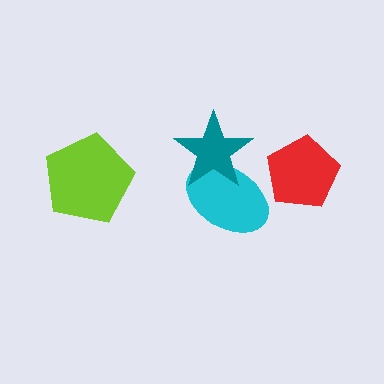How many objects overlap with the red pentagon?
0 objects overlap with the red pentagon.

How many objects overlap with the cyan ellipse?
1 object overlaps with the cyan ellipse.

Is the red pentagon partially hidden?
No, no other shape covers it.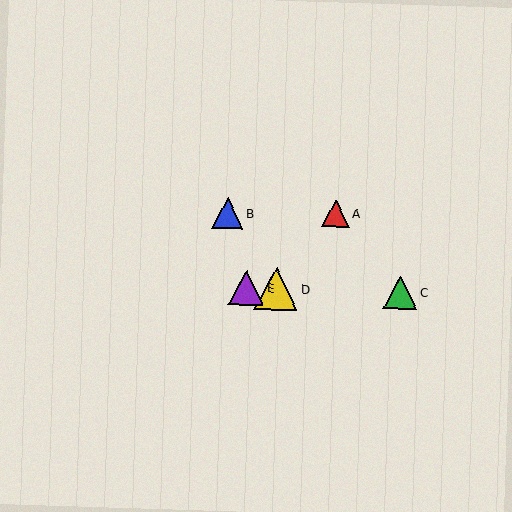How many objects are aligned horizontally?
3 objects (C, D, E) are aligned horizontally.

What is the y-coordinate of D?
Object D is at y≈289.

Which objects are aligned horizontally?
Objects C, D, E are aligned horizontally.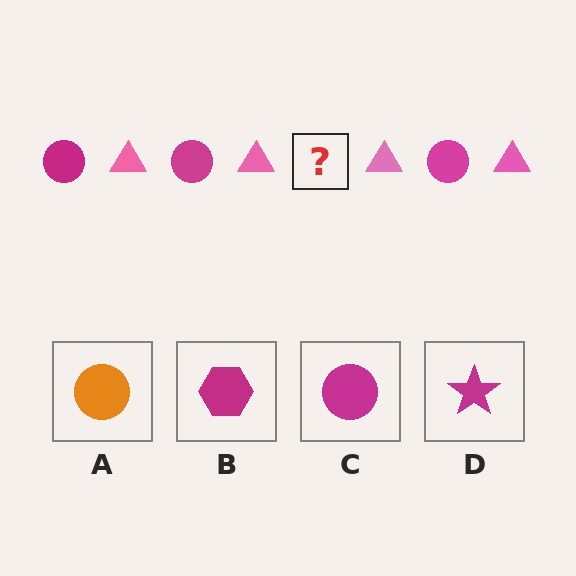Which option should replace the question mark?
Option C.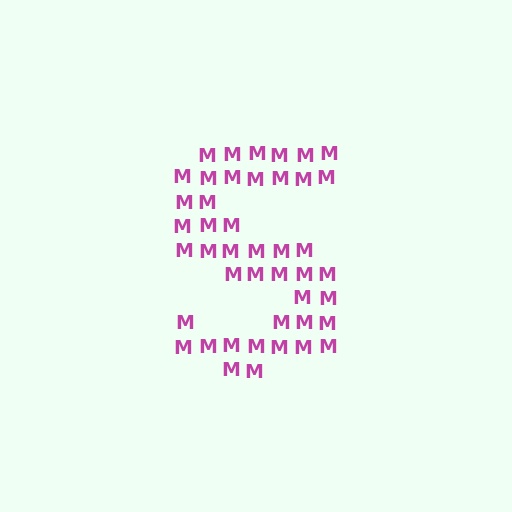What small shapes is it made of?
It is made of small letter M's.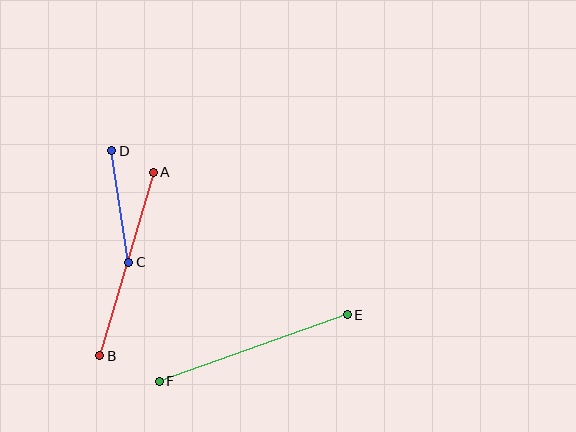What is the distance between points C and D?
The distance is approximately 113 pixels.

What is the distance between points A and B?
The distance is approximately 191 pixels.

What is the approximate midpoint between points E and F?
The midpoint is at approximately (253, 348) pixels.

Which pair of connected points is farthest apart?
Points E and F are farthest apart.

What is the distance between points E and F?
The distance is approximately 199 pixels.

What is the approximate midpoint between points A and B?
The midpoint is at approximately (126, 264) pixels.